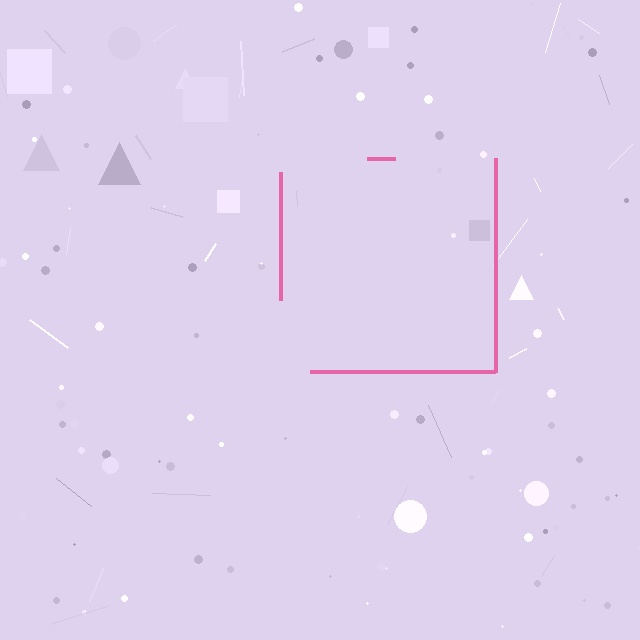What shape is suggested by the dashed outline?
The dashed outline suggests a square.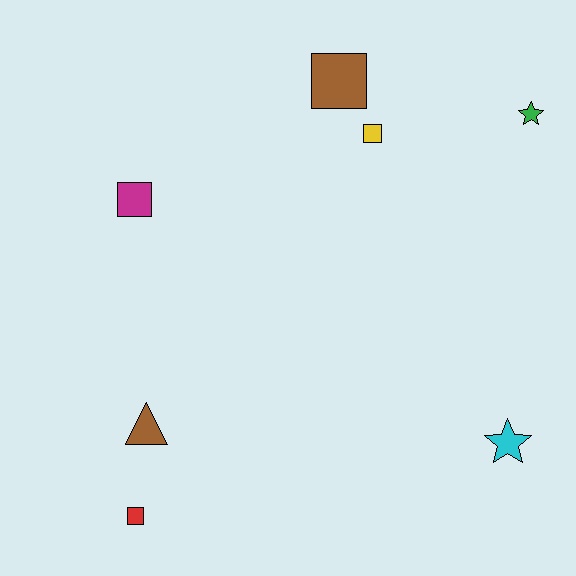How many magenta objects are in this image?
There is 1 magenta object.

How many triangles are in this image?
There is 1 triangle.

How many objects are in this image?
There are 7 objects.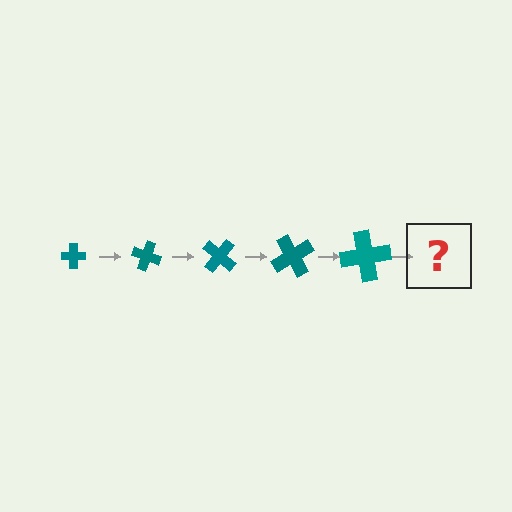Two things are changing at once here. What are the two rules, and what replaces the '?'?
The two rules are that the cross grows larger each step and it rotates 20 degrees each step. The '?' should be a cross, larger than the previous one and rotated 100 degrees from the start.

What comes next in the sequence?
The next element should be a cross, larger than the previous one and rotated 100 degrees from the start.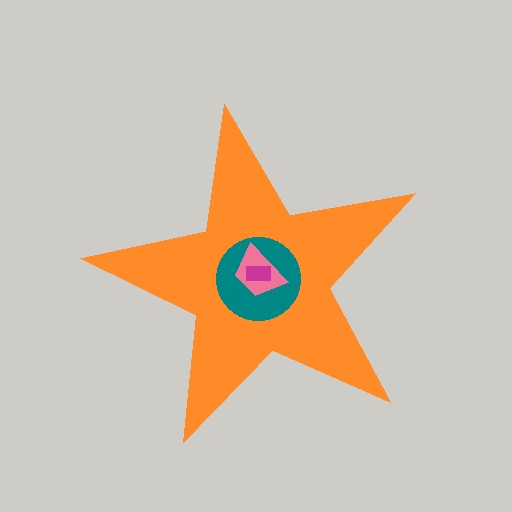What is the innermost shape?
The magenta rectangle.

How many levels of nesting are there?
4.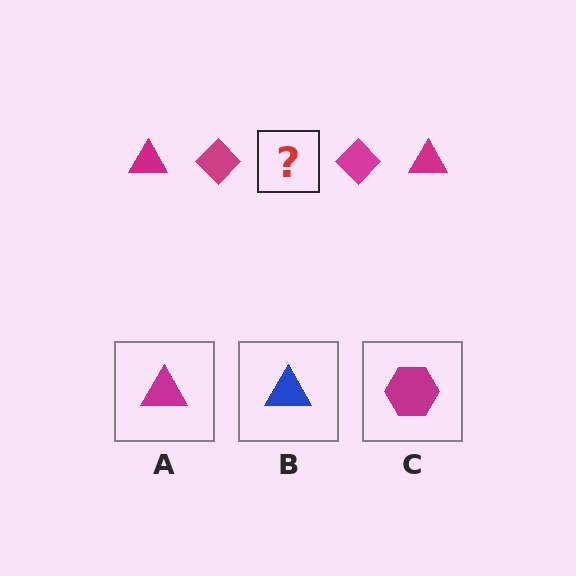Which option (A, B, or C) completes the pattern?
A.